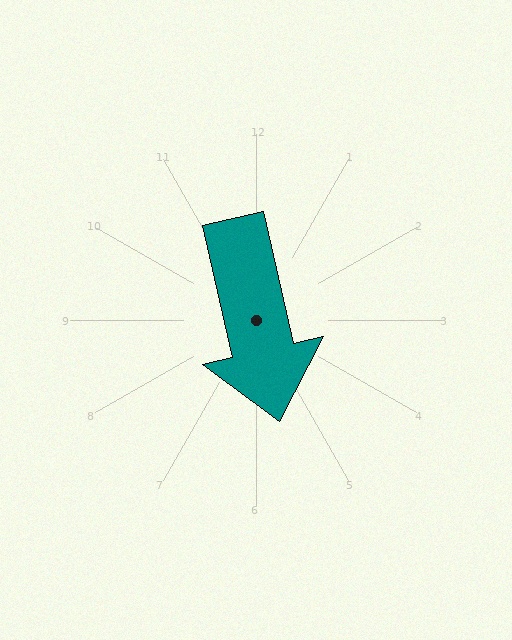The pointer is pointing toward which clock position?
Roughly 6 o'clock.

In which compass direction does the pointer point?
South.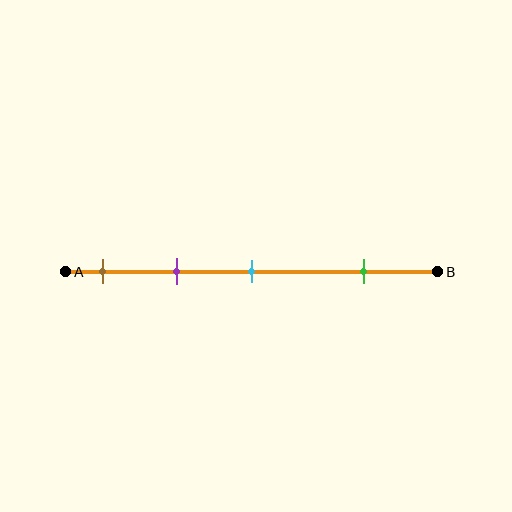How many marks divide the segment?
There are 4 marks dividing the segment.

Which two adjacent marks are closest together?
The brown and purple marks are the closest adjacent pair.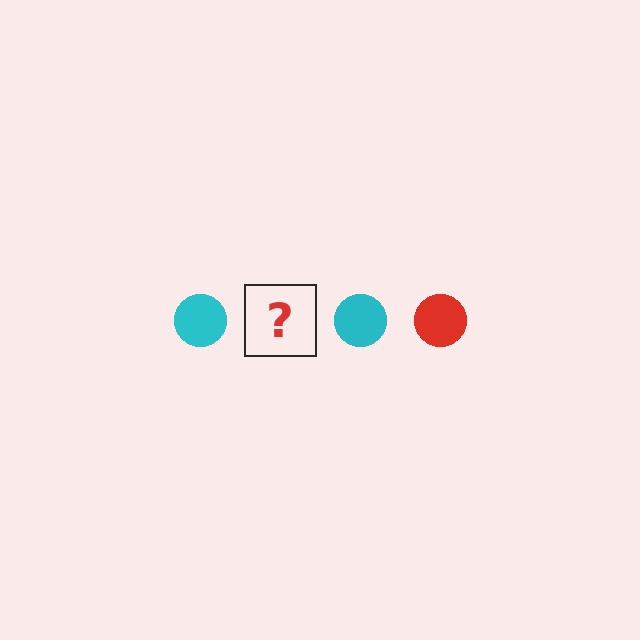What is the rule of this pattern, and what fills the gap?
The rule is that the pattern cycles through cyan, red circles. The gap should be filled with a red circle.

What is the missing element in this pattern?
The missing element is a red circle.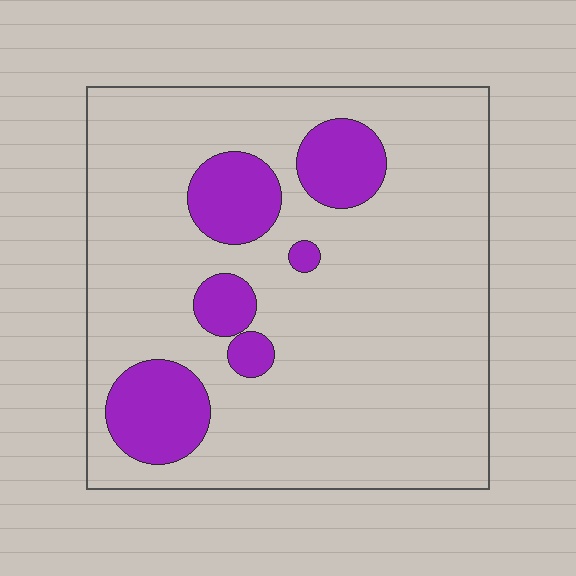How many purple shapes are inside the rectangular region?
6.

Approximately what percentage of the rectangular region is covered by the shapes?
Approximately 15%.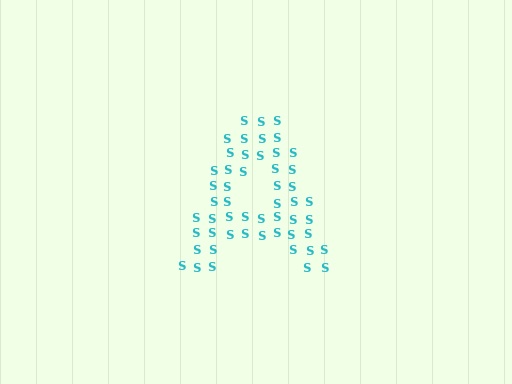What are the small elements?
The small elements are letter S's.